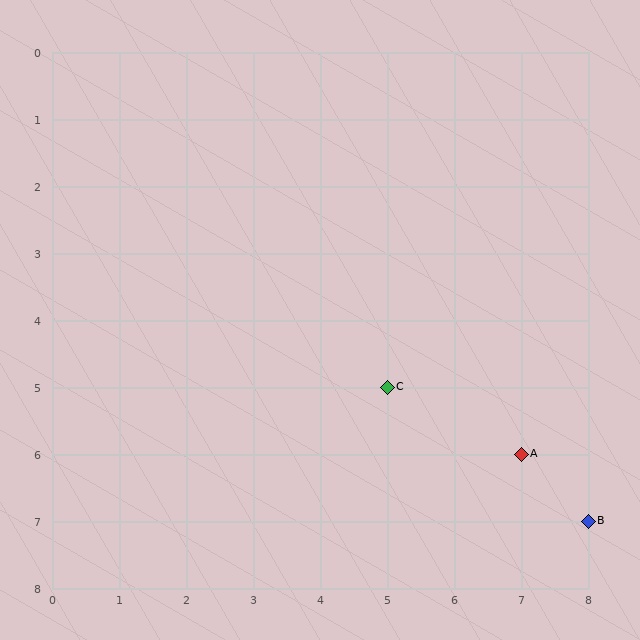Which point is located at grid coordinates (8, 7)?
Point B is at (8, 7).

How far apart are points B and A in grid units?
Points B and A are 1 column and 1 row apart (about 1.4 grid units diagonally).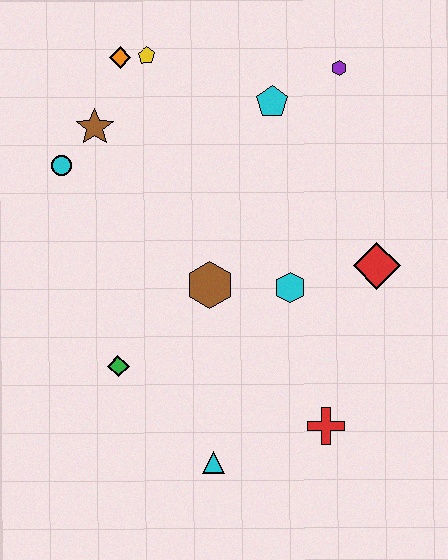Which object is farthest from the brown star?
The red cross is farthest from the brown star.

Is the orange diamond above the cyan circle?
Yes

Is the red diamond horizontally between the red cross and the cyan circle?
No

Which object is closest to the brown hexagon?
The cyan hexagon is closest to the brown hexagon.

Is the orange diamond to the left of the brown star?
No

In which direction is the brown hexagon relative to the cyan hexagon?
The brown hexagon is to the left of the cyan hexagon.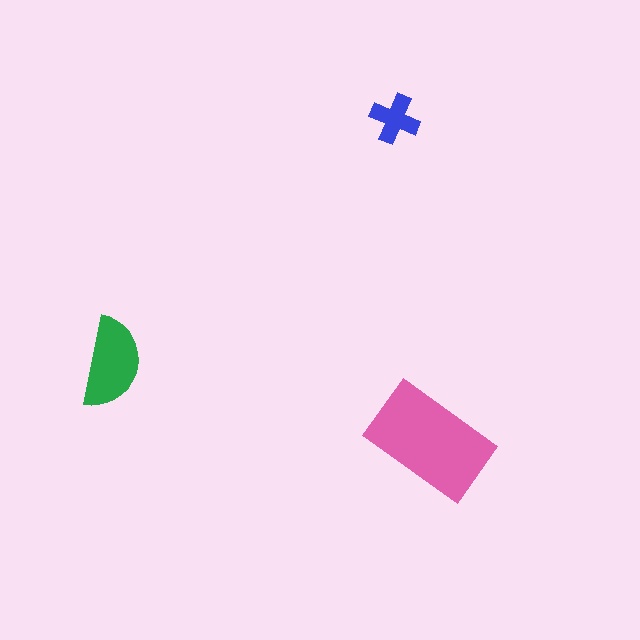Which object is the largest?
The pink rectangle.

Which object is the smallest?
The blue cross.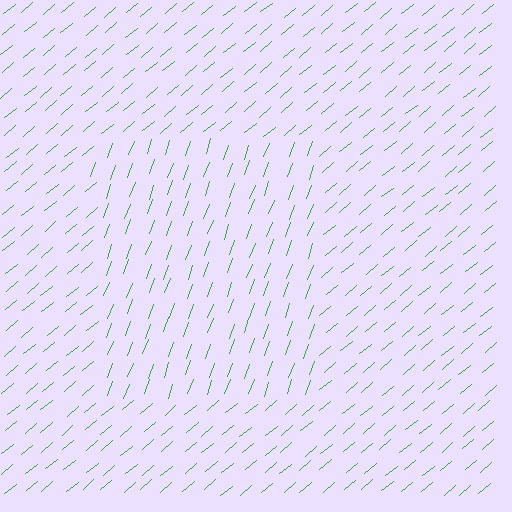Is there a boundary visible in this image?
Yes, there is a texture boundary formed by a change in line orientation.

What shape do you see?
I see a rectangle.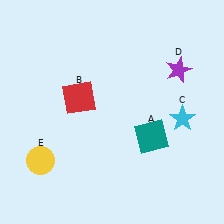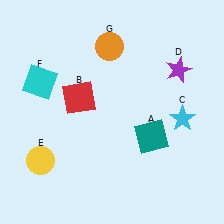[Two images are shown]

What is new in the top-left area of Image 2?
A cyan square (F) was added in the top-left area of Image 2.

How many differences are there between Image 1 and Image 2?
There are 2 differences between the two images.